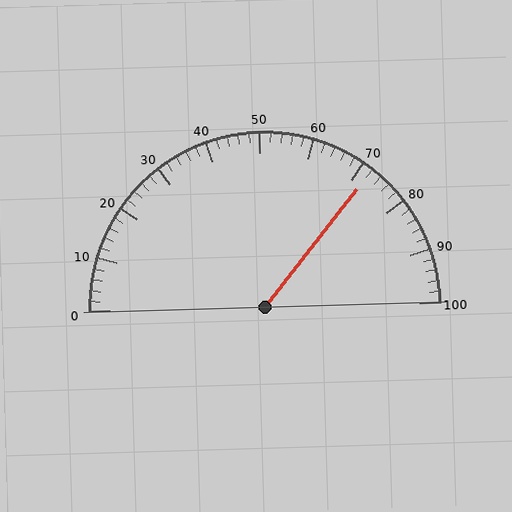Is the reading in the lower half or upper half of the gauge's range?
The reading is in the upper half of the range (0 to 100).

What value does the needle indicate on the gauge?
The needle indicates approximately 72.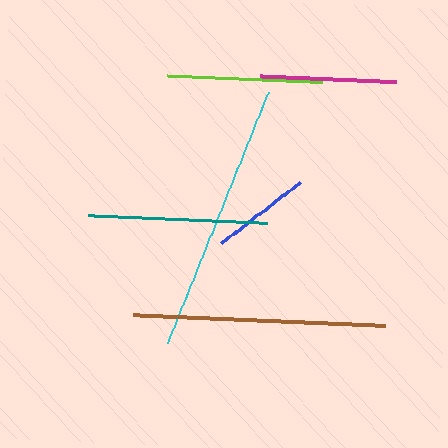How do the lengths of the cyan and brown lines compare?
The cyan and brown lines are approximately the same length.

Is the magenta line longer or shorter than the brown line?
The brown line is longer than the magenta line.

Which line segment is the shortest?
The blue line is the shortest at approximately 100 pixels.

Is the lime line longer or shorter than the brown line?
The brown line is longer than the lime line.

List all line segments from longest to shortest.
From longest to shortest: cyan, brown, teal, lime, magenta, blue.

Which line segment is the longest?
The cyan line is the longest at approximately 271 pixels.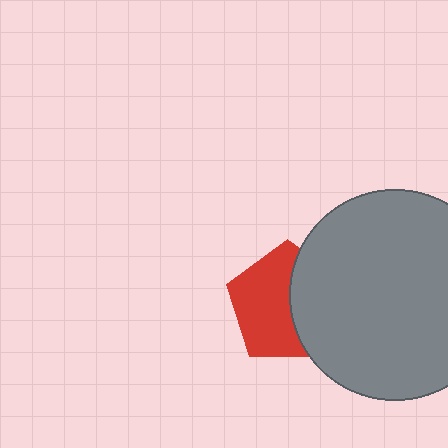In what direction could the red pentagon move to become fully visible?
The red pentagon could move left. That would shift it out from behind the gray circle entirely.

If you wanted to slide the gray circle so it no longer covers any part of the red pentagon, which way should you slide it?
Slide it right — that is the most direct way to separate the two shapes.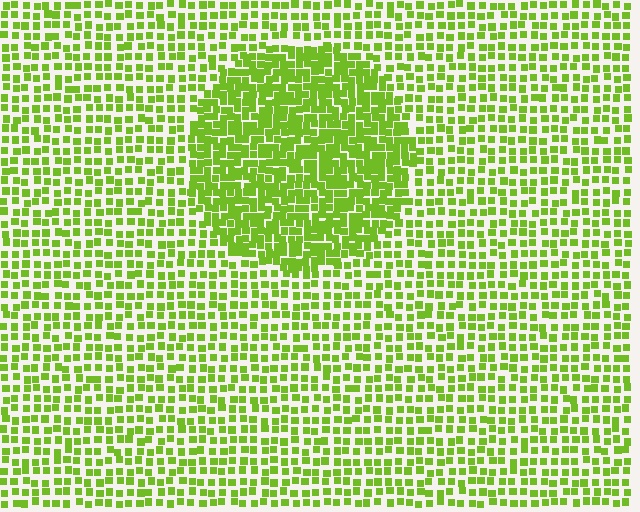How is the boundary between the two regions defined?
The boundary is defined by a change in element density (approximately 1.9x ratio). All elements are the same color, size, and shape.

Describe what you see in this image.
The image contains small lime elements arranged at two different densities. A circle-shaped region is visible where the elements are more densely packed than the surrounding area.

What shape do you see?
I see a circle.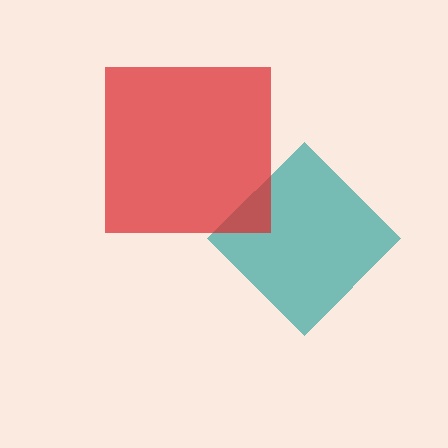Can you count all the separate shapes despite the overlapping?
Yes, there are 2 separate shapes.